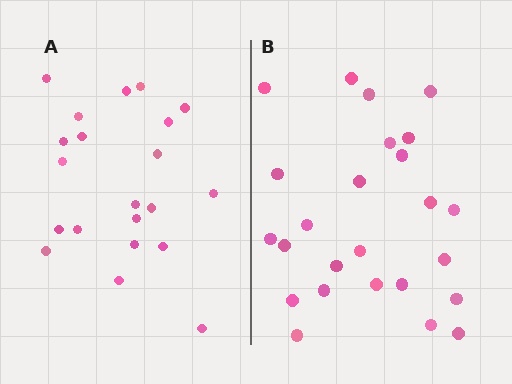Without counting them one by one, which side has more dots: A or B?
Region B (the right region) has more dots.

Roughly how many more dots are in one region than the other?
Region B has about 4 more dots than region A.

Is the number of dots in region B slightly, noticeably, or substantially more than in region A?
Region B has only slightly more — the two regions are fairly close. The ratio is roughly 1.2 to 1.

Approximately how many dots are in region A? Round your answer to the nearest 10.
About 20 dots. (The exact count is 21, which rounds to 20.)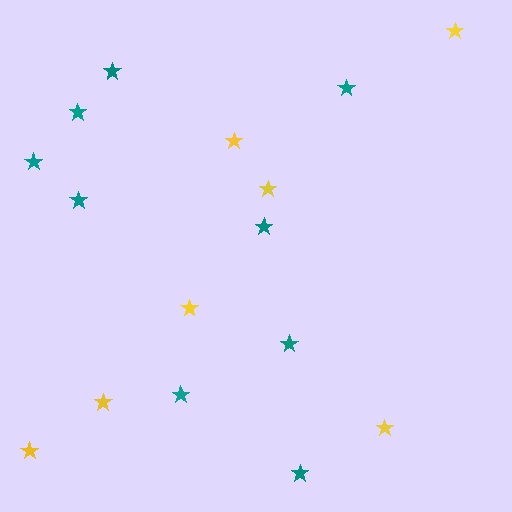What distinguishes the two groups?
There are 2 groups: one group of yellow stars (7) and one group of teal stars (9).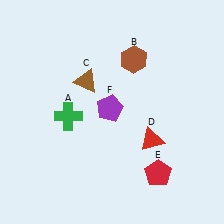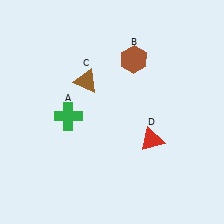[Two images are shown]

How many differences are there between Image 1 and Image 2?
There are 2 differences between the two images.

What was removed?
The purple pentagon (F), the red pentagon (E) were removed in Image 2.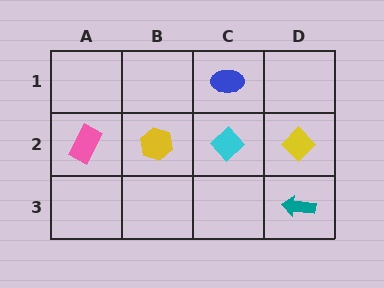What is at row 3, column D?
A teal arrow.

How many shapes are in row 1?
1 shape.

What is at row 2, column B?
A yellow hexagon.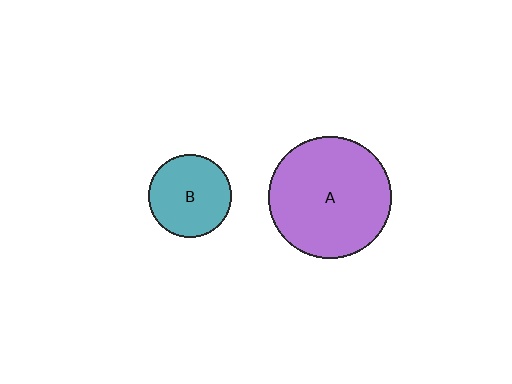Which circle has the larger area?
Circle A (purple).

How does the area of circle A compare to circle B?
Approximately 2.2 times.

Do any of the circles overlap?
No, none of the circles overlap.